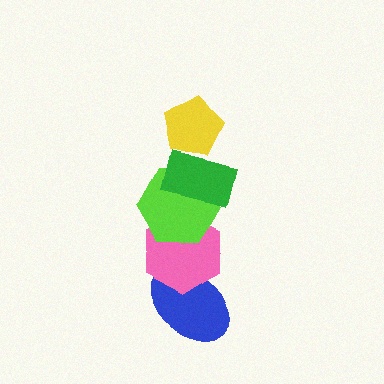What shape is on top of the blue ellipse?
The pink hexagon is on top of the blue ellipse.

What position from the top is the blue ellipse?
The blue ellipse is 5th from the top.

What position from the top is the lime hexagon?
The lime hexagon is 3rd from the top.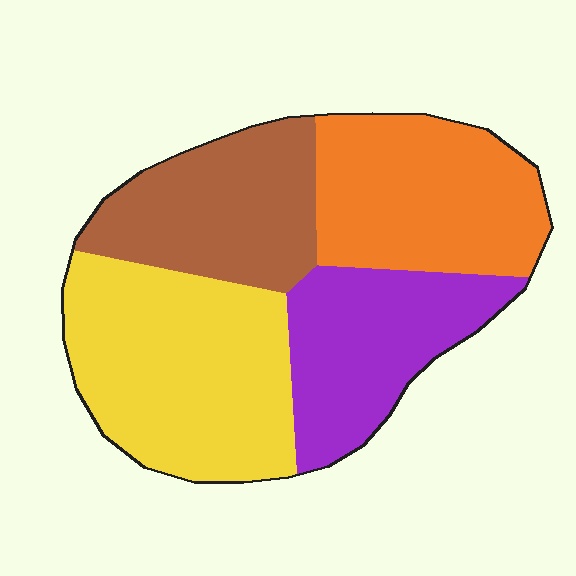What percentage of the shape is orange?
Orange covers 25% of the shape.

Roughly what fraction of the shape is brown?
Brown covers roughly 20% of the shape.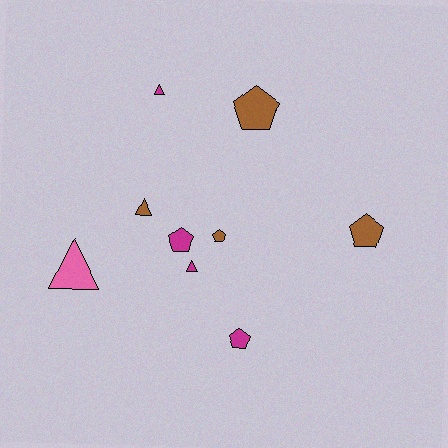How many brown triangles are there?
There is 1 brown triangle.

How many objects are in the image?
There are 9 objects.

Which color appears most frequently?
Brown, with 4 objects.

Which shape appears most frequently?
Pentagon, with 5 objects.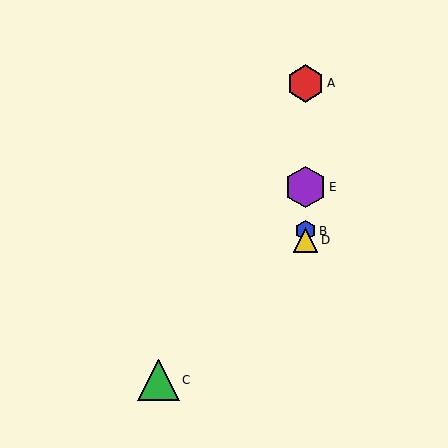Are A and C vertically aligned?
No, A is at x≈305 and C is at x≈159.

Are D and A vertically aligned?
Yes, both are at x≈305.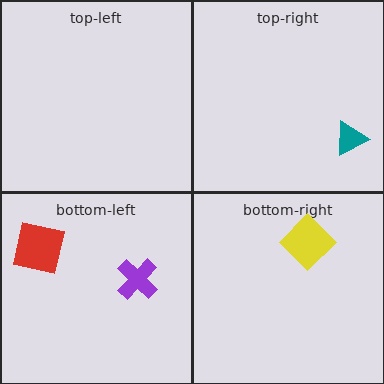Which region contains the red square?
The bottom-left region.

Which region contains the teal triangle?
The top-right region.